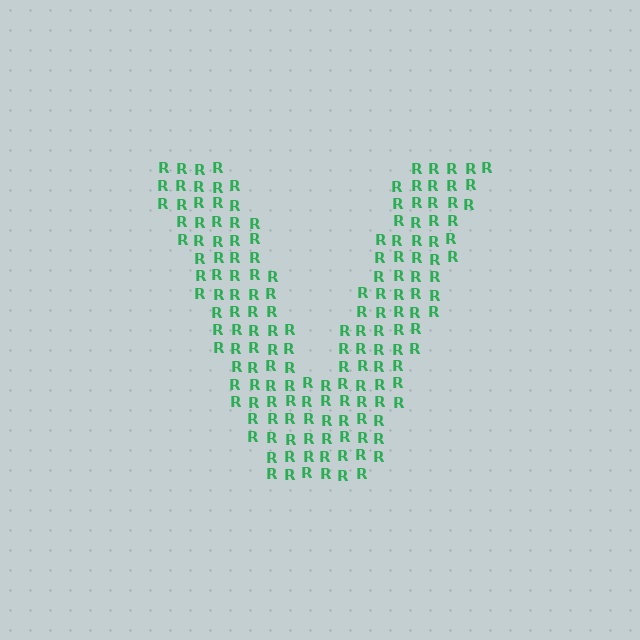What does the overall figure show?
The overall figure shows the letter V.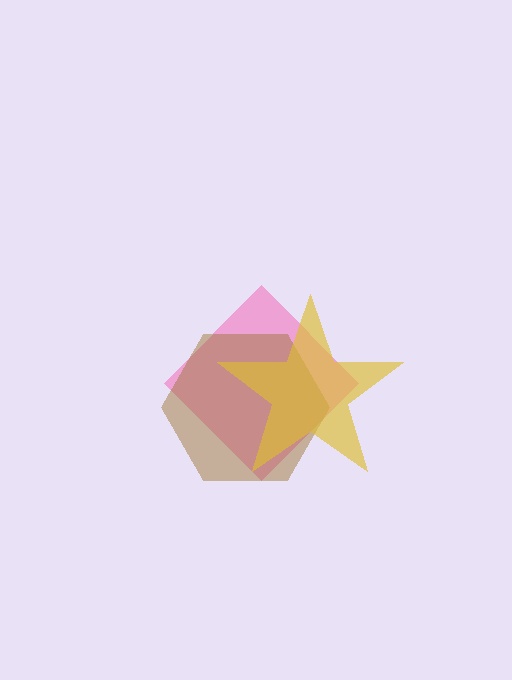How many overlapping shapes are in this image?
There are 3 overlapping shapes in the image.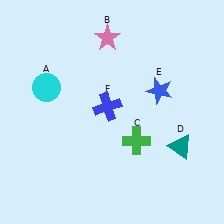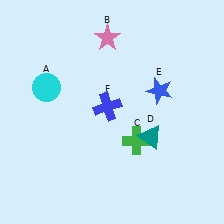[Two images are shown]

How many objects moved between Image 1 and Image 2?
1 object moved between the two images.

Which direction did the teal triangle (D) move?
The teal triangle (D) moved left.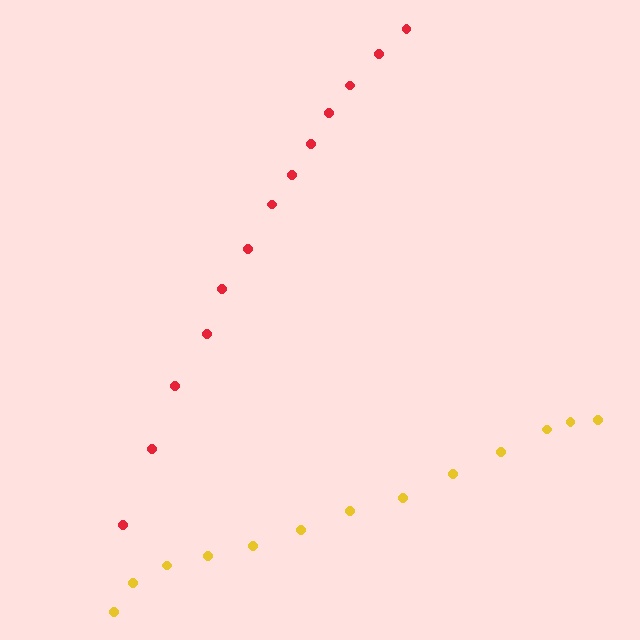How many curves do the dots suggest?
There are 2 distinct paths.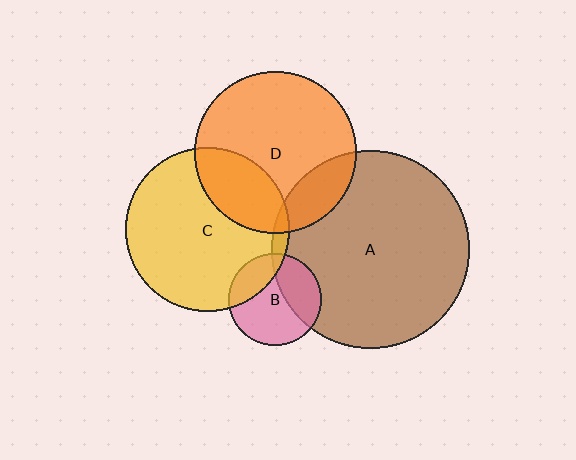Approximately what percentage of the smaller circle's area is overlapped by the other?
Approximately 25%.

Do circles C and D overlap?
Yes.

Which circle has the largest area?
Circle A (brown).